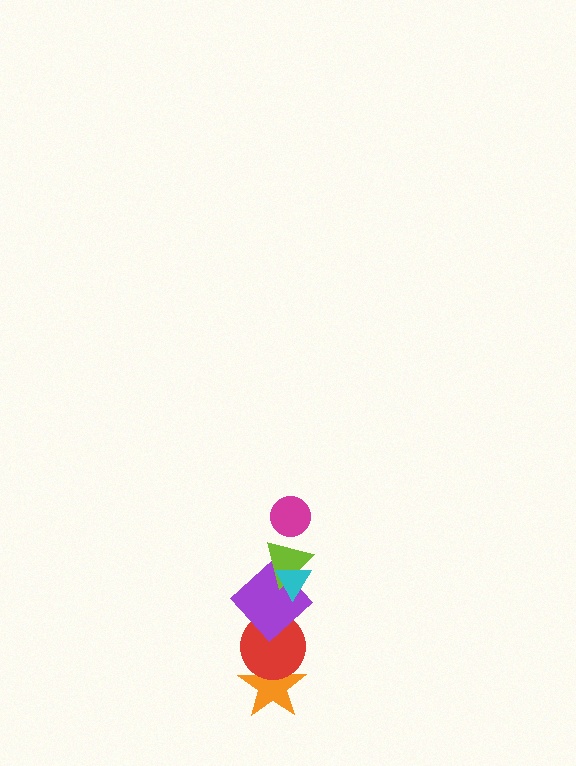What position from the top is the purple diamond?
The purple diamond is 4th from the top.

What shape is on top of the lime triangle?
The cyan triangle is on top of the lime triangle.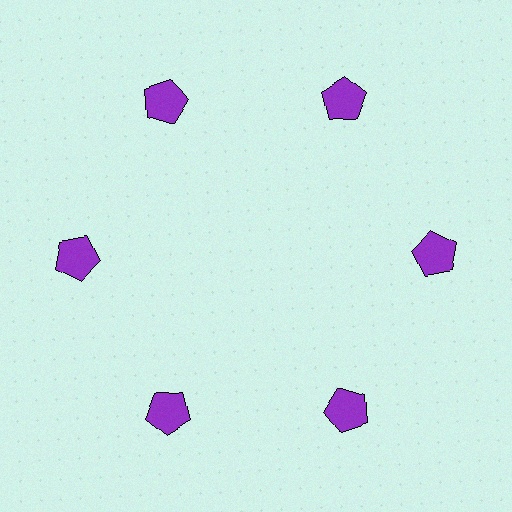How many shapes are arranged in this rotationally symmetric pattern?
There are 6 shapes, arranged in 6 groups of 1.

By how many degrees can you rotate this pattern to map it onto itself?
The pattern maps onto itself every 60 degrees of rotation.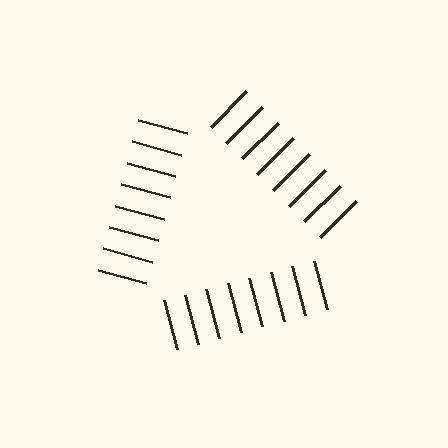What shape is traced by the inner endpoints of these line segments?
An illusory triangle — the line segments terminate on its edges but no continuous stroke is drawn.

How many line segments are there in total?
24 — 8 along each of the 3 edges.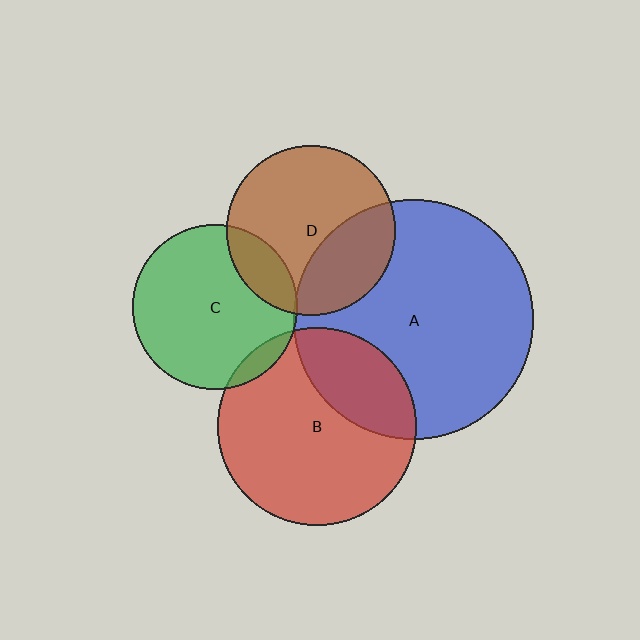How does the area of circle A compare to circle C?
Approximately 2.1 times.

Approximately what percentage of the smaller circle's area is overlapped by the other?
Approximately 30%.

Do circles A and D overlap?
Yes.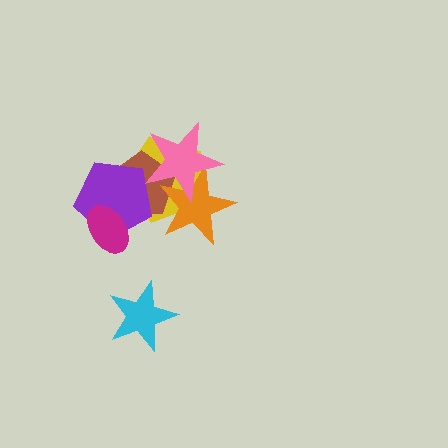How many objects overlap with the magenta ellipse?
2 objects overlap with the magenta ellipse.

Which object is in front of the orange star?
The pink star is in front of the orange star.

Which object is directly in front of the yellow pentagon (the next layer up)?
The brown pentagon is directly in front of the yellow pentagon.